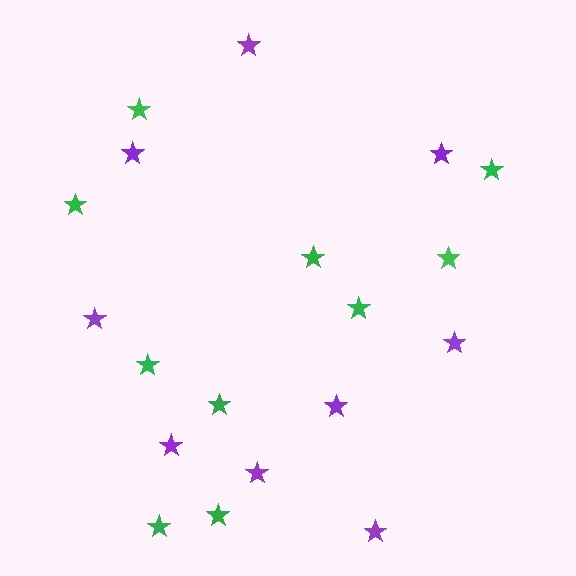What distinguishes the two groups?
There are 2 groups: one group of purple stars (9) and one group of green stars (10).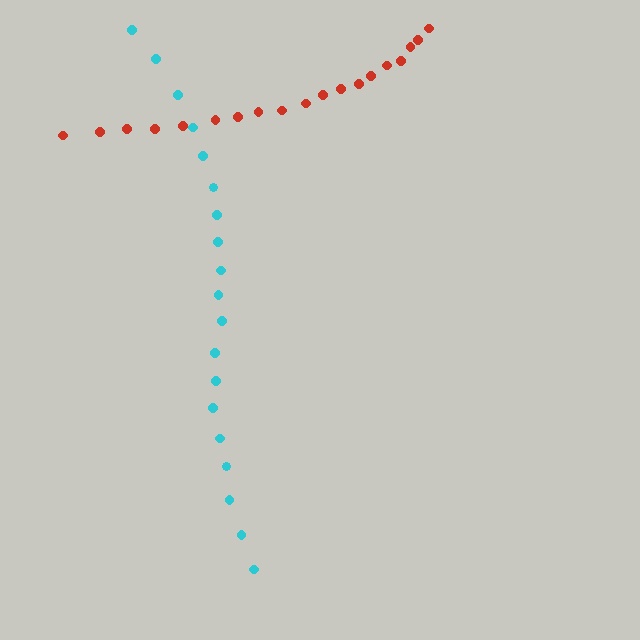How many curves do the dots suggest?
There are 2 distinct paths.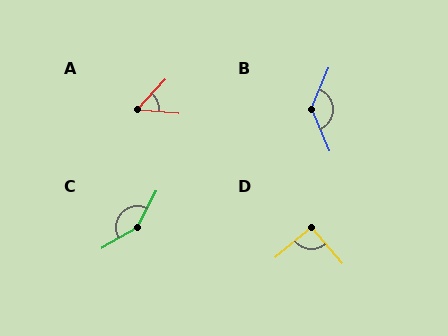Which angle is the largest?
C, at approximately 147 degrees.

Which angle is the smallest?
A, at approximately 51 degrees.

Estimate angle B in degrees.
Approximately 135 degrees.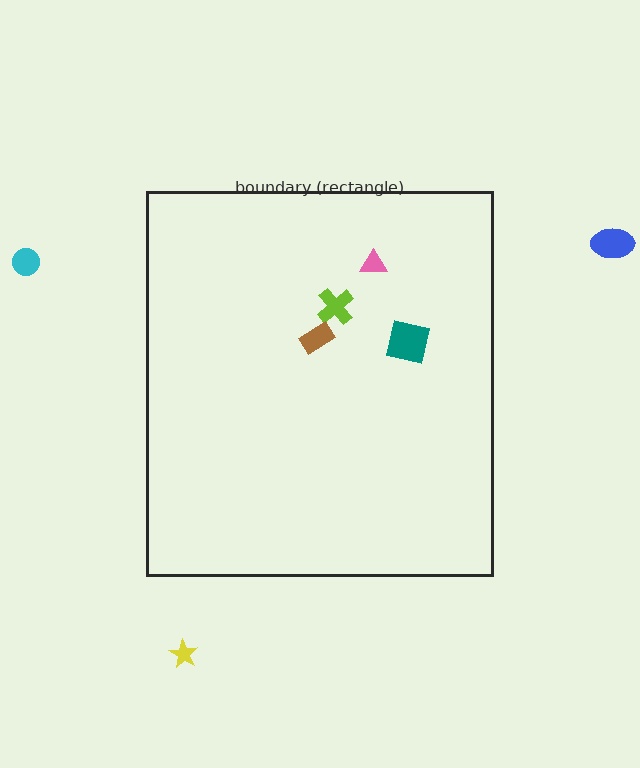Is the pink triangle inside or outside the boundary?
Inside.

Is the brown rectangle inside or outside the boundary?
Inside.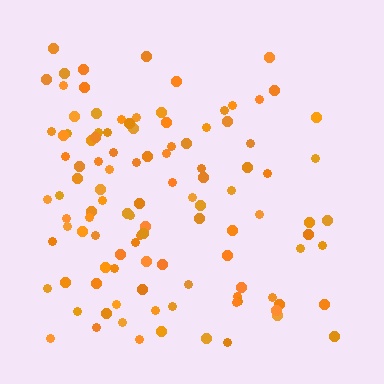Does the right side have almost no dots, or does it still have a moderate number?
Still a moderate number, just noticeably fewer than the left.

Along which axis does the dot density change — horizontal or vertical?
Horizontal.